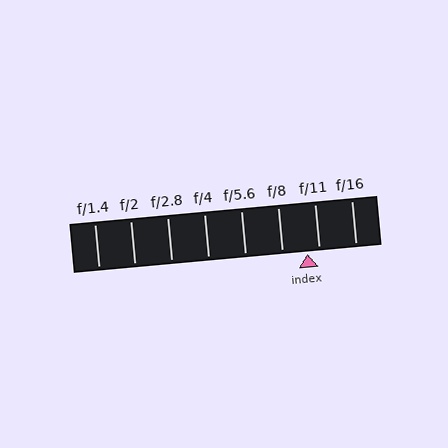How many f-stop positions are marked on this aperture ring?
There are 8 f-stop positions marked.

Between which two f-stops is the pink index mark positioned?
The index mark is between f/8 and f/11.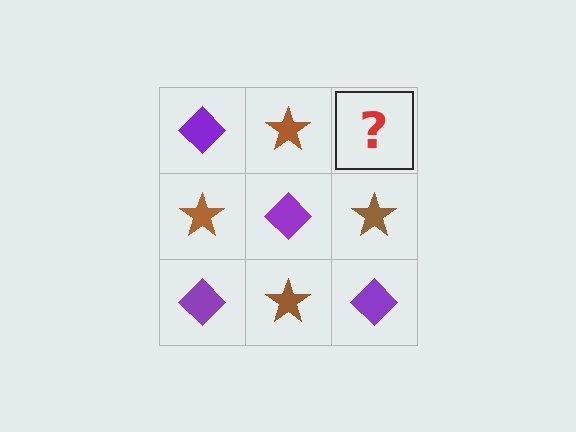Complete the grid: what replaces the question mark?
The question mark should be replaced with a purple diamond.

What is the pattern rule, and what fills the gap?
The rule is that it alternates purple diamond and brown star in a checkerboard pattern. The gap should be filled with a purple diamond.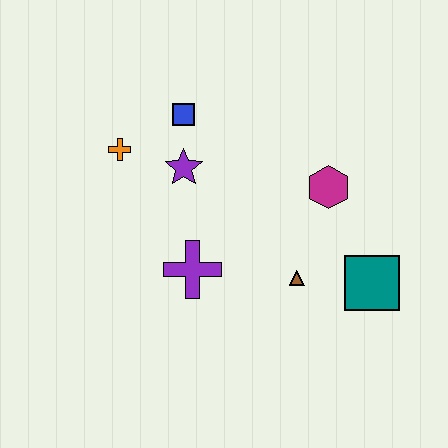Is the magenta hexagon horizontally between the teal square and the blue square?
Yes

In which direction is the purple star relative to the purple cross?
The purple star is above the purple cross.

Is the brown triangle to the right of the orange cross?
Yes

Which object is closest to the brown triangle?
The teal square is closest to the brown triangle.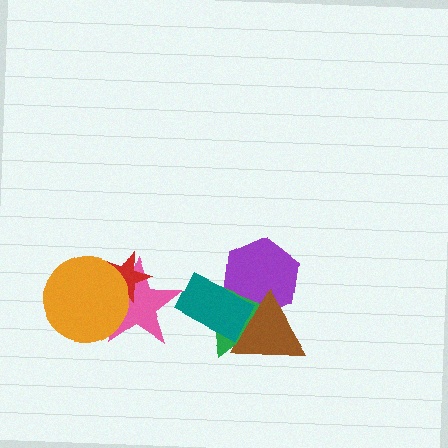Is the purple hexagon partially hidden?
Yes, it is partially covered by another shape.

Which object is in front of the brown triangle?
The teal rectangle is in front of the brown triangle.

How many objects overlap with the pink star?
2 objects overlap with the pink star.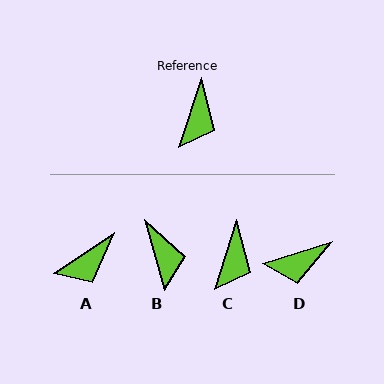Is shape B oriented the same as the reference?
No, it is off by about 33 degrees.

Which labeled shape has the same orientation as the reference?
C.